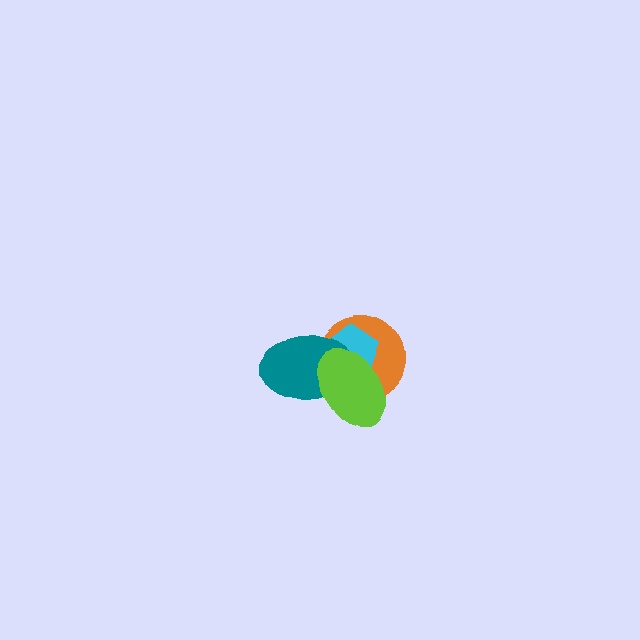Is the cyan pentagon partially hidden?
Yes, it is partially covered by another shape.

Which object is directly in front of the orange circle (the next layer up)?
The cyan pentagon is directly in front of the orange circle.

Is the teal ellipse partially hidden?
Yes, it is partially covered by another shape.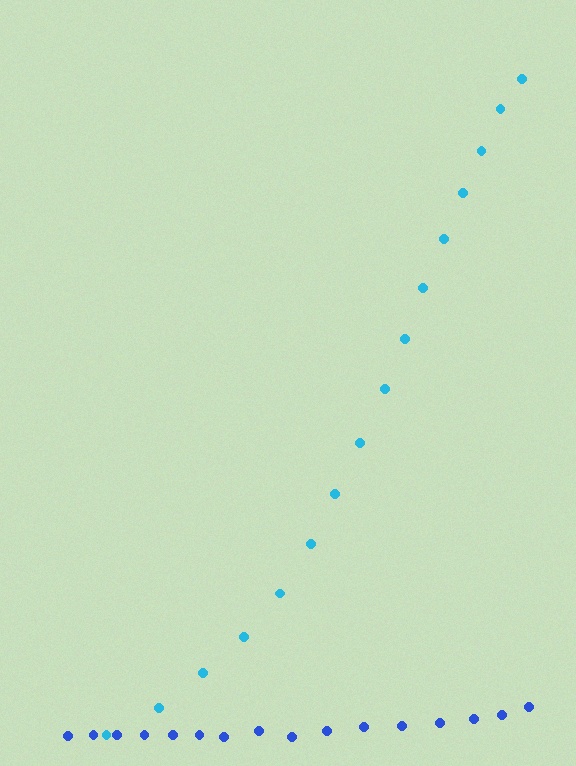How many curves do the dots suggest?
There are 2 distinct paths.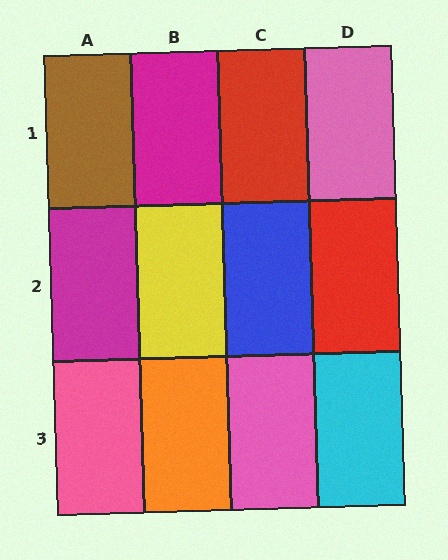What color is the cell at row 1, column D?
Pink.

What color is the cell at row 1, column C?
Red.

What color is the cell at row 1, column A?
Brown.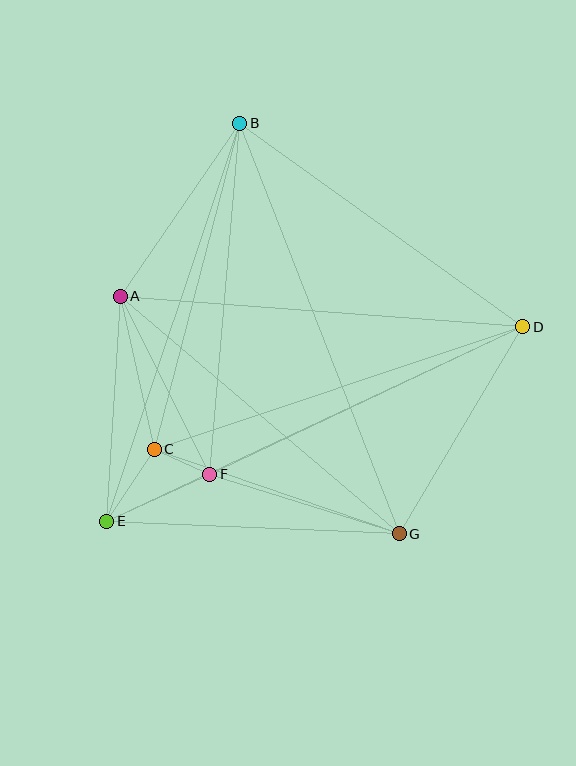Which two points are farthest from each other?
Points D and E are farthest from each other.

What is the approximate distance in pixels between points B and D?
The distance between B and D is approximately 348 pixels.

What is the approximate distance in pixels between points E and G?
The distance between E and G is approximately 293 pixels.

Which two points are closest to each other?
Points C and F are closest to each other.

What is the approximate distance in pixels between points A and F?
The distance between A and F is approximately 199 pixels.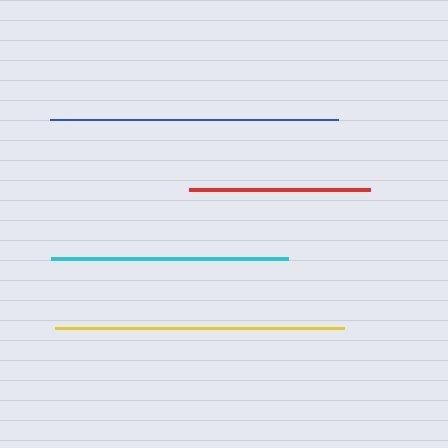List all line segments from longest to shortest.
From longest to shortest: yellow, blue, cyan, red.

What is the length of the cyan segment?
The cyan segment is approximately 236 pixels long.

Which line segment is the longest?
The yellow line is the longest at approximately 290 pixels.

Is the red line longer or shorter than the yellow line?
The yellow line is longer than the red line.